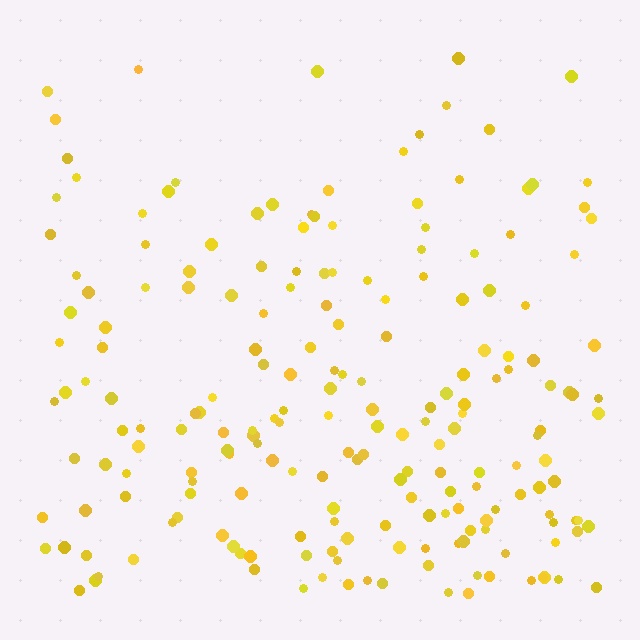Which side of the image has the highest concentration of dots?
The bottom.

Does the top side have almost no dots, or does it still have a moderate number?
Still a moderate number, just noticeably fewer than the bottom.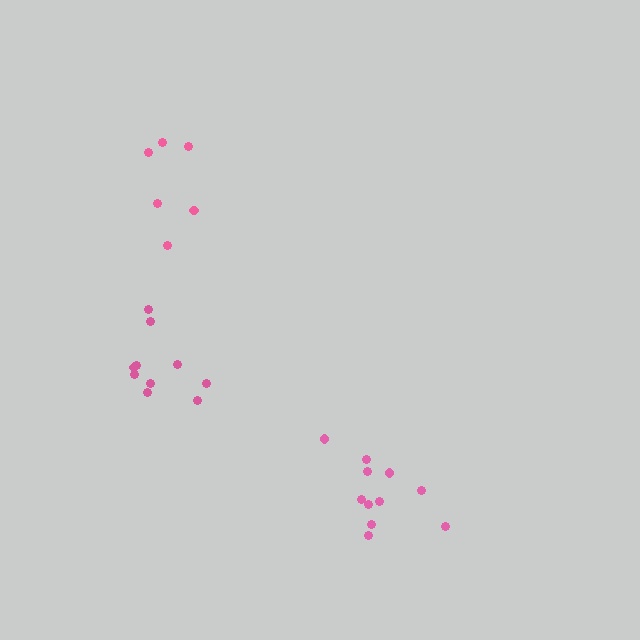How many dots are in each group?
Group 1: 6 dots, Group 2: 11 dots, Group 3: 10 dots (27 total).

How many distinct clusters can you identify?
There are 3 distinct clusters.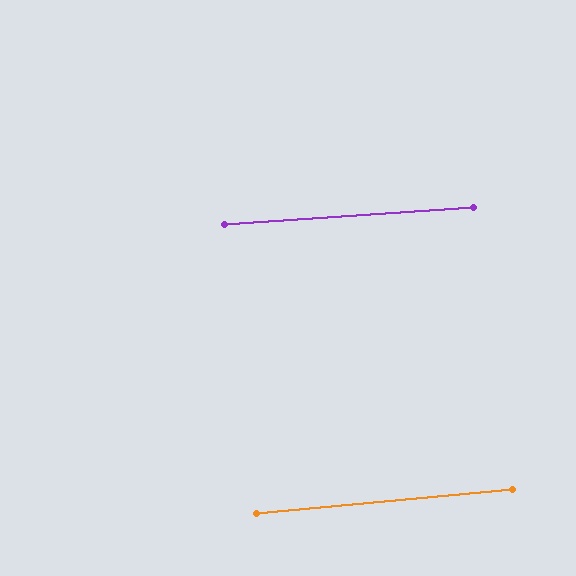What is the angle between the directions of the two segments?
Approximately 1 degree.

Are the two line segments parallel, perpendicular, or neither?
Parallel — their directions differ by only 1.4°.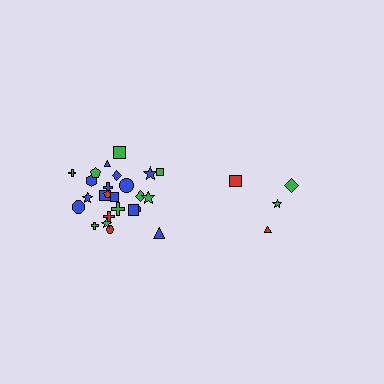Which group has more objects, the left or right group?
The left group.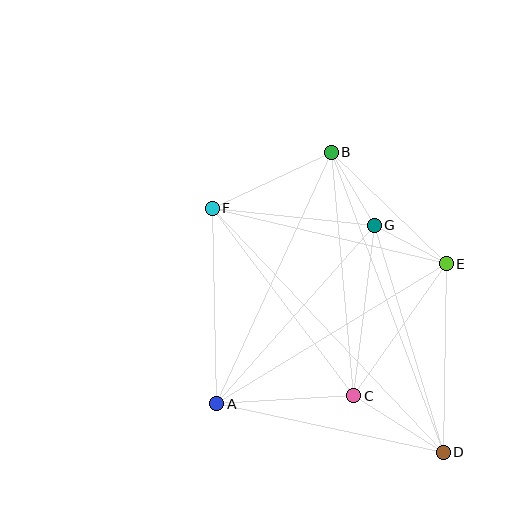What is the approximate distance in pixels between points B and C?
The distance between B and C is approximately 245 pixels.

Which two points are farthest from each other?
Points D and F are farthest from each other.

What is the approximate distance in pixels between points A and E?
The distance between A and E is approximately 269 pixels.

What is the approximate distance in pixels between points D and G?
The distance between D and G is approximately 237 pixels.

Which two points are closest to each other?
Points E and G are closest to each other.